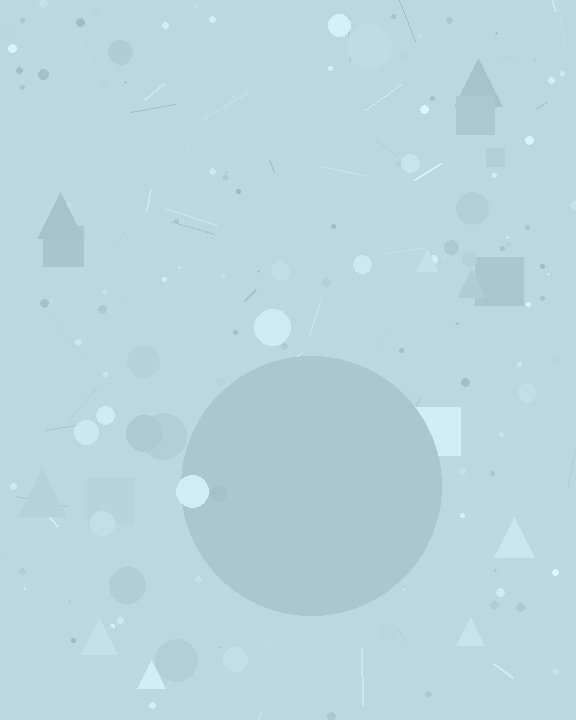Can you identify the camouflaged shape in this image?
The camouflaged shape is a circle.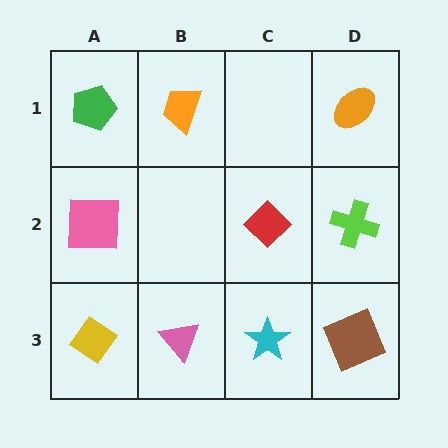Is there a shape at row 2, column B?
No, that cell is empty.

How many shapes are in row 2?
3 shapes.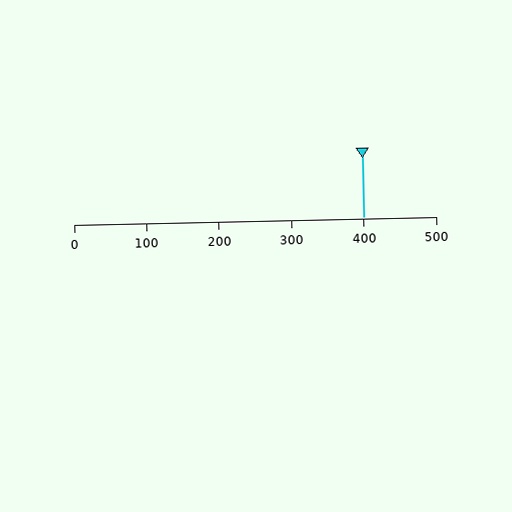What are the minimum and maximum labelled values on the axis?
The axis runs from 0 to 500.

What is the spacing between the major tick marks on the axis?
The major ticks are spaced 100 apart.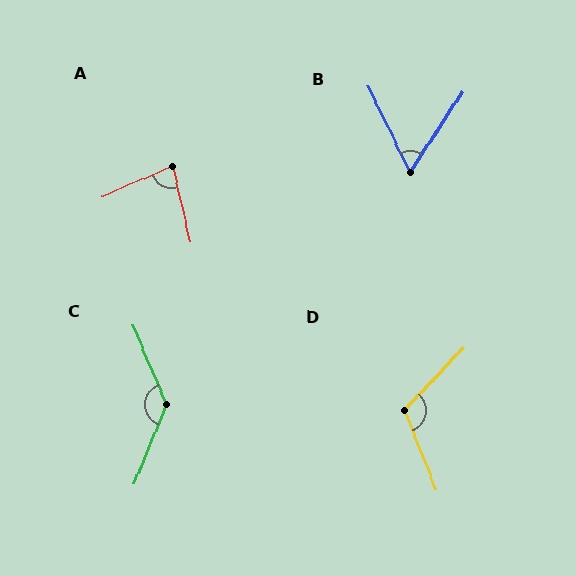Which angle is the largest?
C, at approximately 135 degrees.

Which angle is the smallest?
B, at approximately 59 degrees.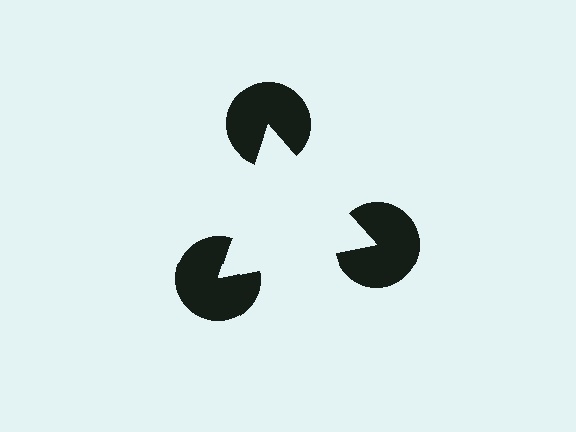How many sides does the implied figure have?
3 sides.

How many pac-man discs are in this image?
There are 3 — one at each vertex of the illusory triangle.